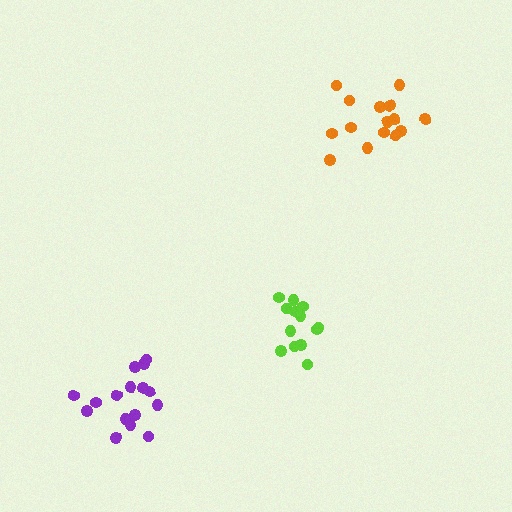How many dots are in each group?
Group 1: 13 dots, Group 2: 16 dots, Group 3: 15 dots (44 total).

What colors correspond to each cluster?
The clusters are colored: lime, purple, orange.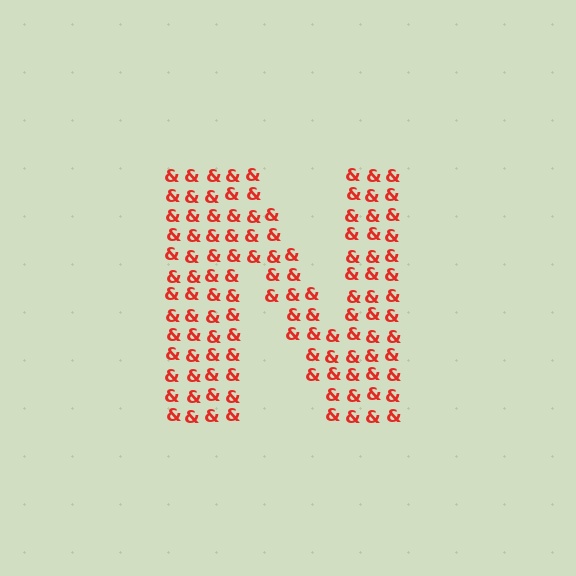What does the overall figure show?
The overall figure shows the letter N.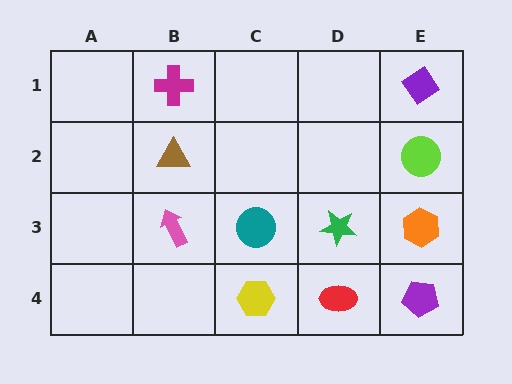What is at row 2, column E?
A lime circle.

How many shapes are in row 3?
4 shapes.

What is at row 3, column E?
An orange hexagon.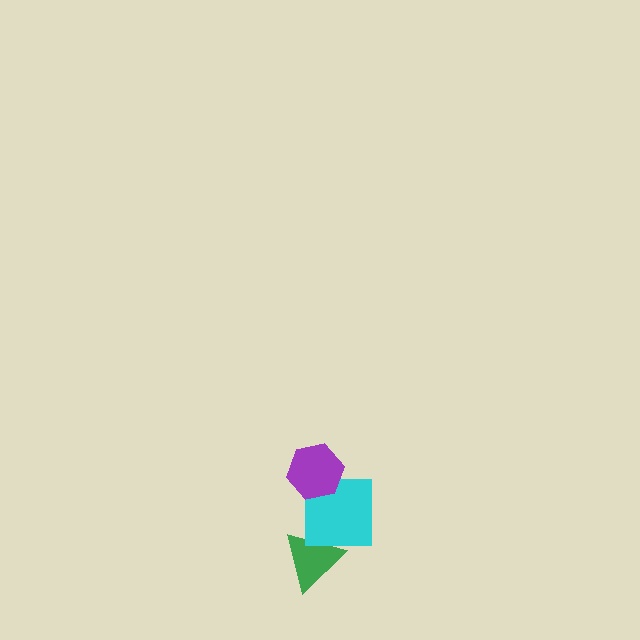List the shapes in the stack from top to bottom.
From top to bottom: the purple hexagon, the cyan square, the green triangle.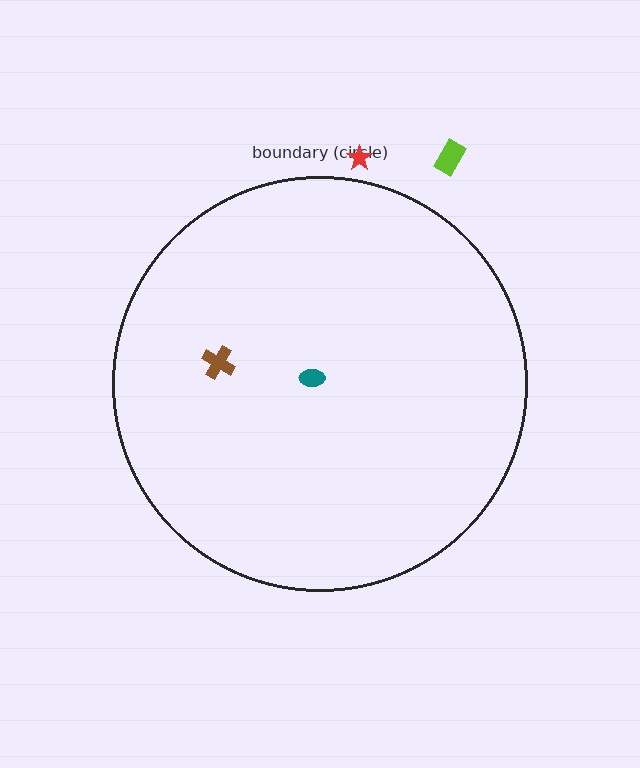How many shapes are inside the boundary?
2 inside, 2 outside.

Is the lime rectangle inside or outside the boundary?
Outside.